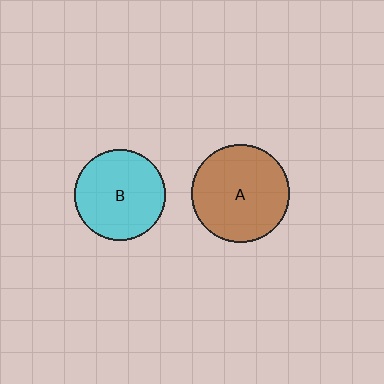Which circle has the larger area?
Circle A (brown).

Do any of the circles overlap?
No, none of the circles overlap.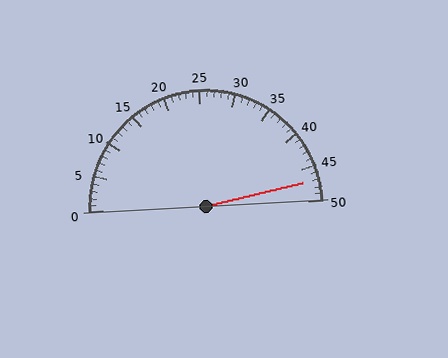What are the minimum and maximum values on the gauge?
The gauge ranges from 0 to 50.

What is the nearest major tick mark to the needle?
The nearest major tick mark is 45.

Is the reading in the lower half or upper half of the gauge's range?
The reading is in the upper half of the range (0 to 50).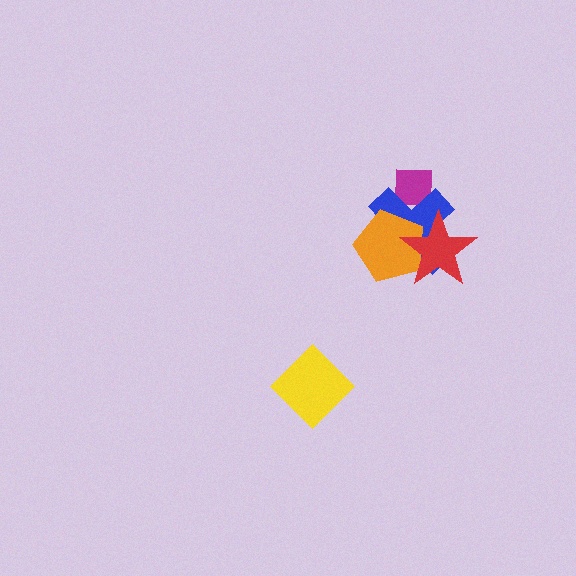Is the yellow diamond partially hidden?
No, no other shape covers it.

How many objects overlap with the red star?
2 objects overlap with the red star.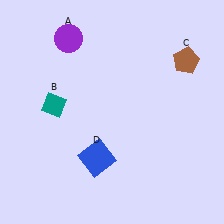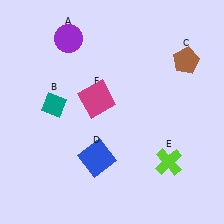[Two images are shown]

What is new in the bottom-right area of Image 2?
A lime cross (E) was added in the bottom-right area of Image 2.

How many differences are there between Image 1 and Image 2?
There are 2 differences between the two images.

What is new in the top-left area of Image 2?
A magenta square (F) was added in the top-left area of Image 2.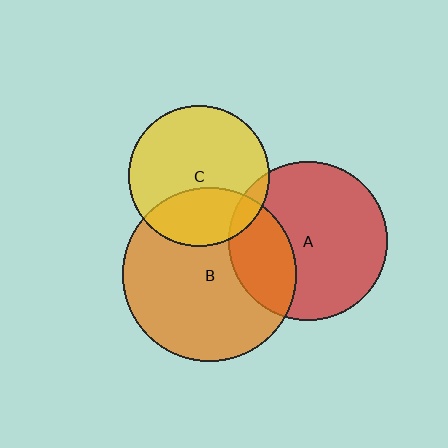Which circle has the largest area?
Circle B (orange).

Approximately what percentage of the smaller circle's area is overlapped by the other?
Approximately 30%.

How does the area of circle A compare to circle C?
Approximately 1.3 times.